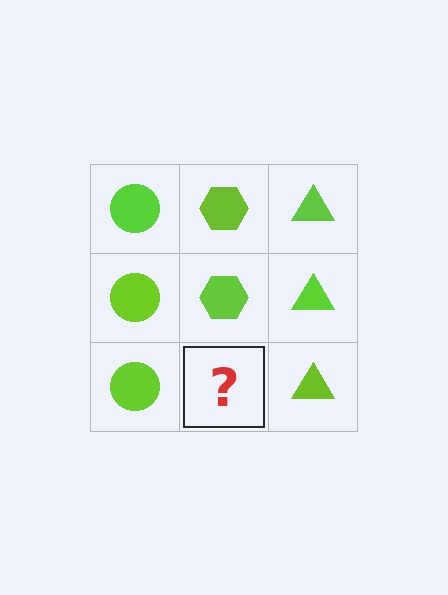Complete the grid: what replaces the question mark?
The question mark should be replaced with a lime hexagon.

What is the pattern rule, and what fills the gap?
The rule is that each column has a consistent shape. The gap should be filled with a lime hexagon.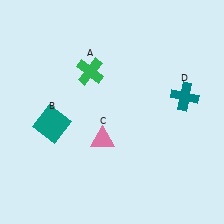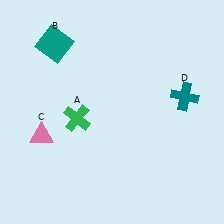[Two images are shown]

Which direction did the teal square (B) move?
The teal square (B) moved up.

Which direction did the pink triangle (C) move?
The pink triangle (C) moved left.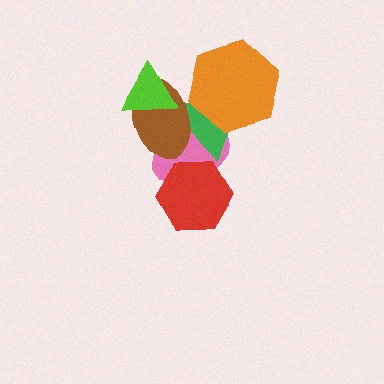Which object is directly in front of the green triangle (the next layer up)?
The orange hexagon is directly in front of the green triangle.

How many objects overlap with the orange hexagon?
2 objects overlap with the orange hexagon.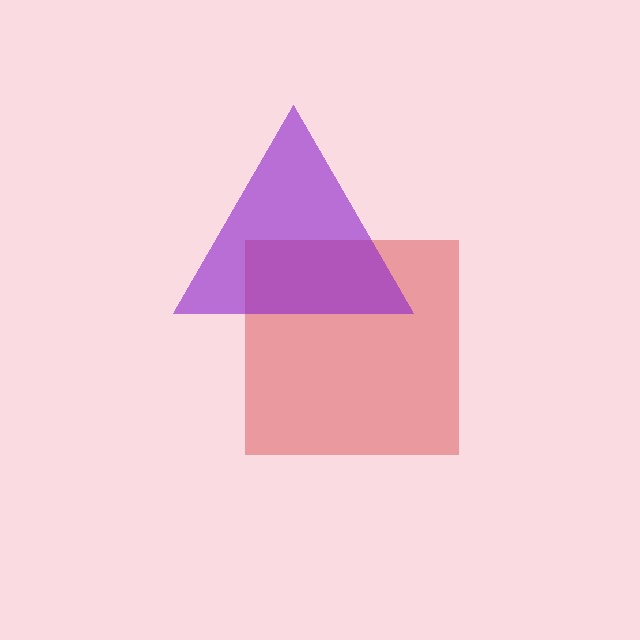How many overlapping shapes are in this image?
There are 2 overlapping shapes in the image.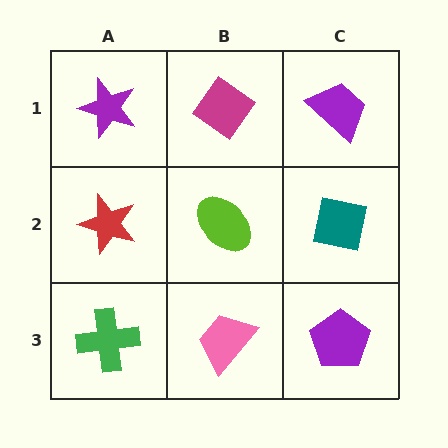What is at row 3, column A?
A green cross.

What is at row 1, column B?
A magenta diamond.